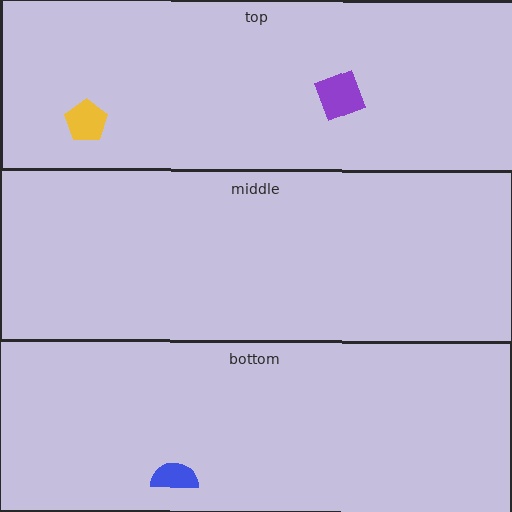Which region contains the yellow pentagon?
The top region.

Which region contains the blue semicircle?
The bottom region.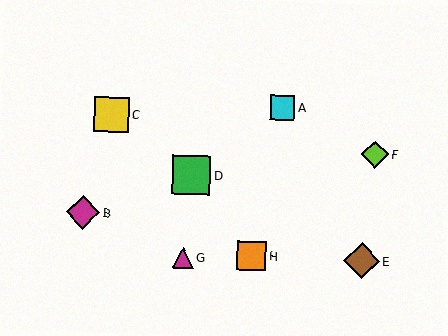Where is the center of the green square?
The center of the green square is at (191, 175).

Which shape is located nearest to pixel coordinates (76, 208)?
The magenta diamond (labeled B) at (83, 212) is nearest to that location.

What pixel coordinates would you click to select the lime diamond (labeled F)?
Click at (375, 154) to select the lime diamond F.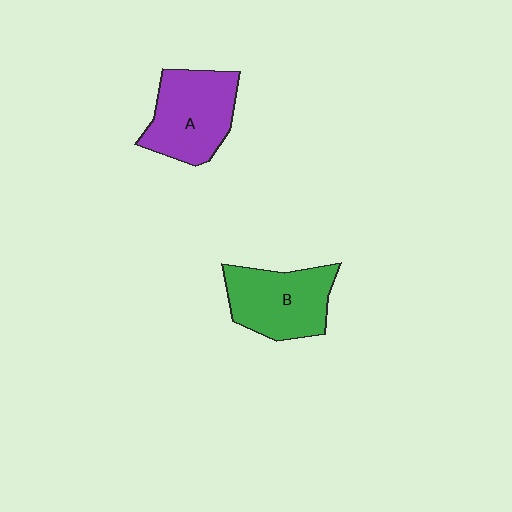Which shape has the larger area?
Shape A (purple).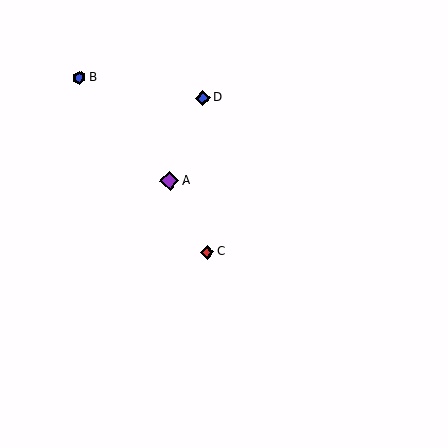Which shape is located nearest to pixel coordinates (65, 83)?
The blue hexagon (labeled B) at (79, 77) is nearest to that location.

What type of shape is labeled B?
Shape B is a blue hexagon.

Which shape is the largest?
The purple diamond (labeled A) is the largest.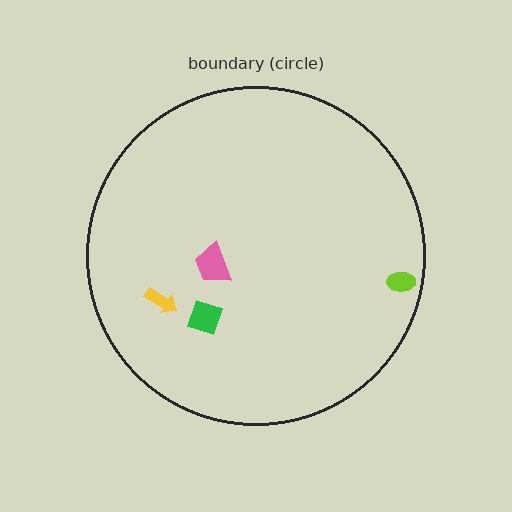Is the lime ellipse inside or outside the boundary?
Inside.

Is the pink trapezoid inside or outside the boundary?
Inside.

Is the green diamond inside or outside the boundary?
Inside.